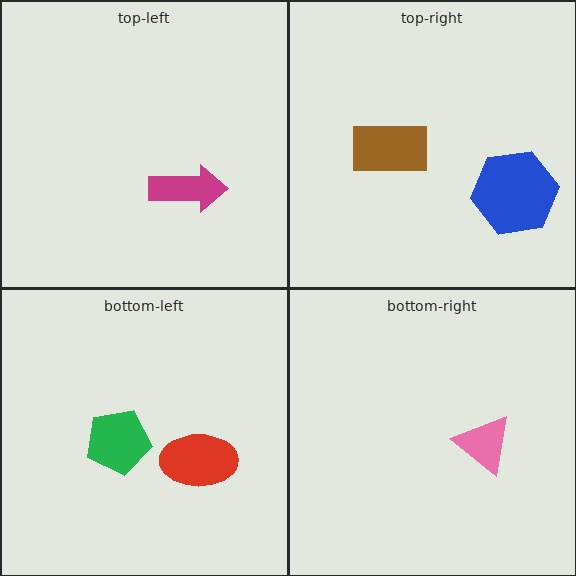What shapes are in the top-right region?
The brown rectangle, the blue hexagon.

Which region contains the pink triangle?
The bottom-right region.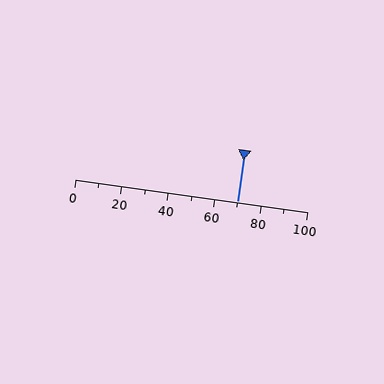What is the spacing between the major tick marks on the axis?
The major ticks are spaced 20 apart.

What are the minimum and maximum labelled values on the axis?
The axis runs from 0 to 100.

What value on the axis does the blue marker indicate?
The marker indicates approximately 70.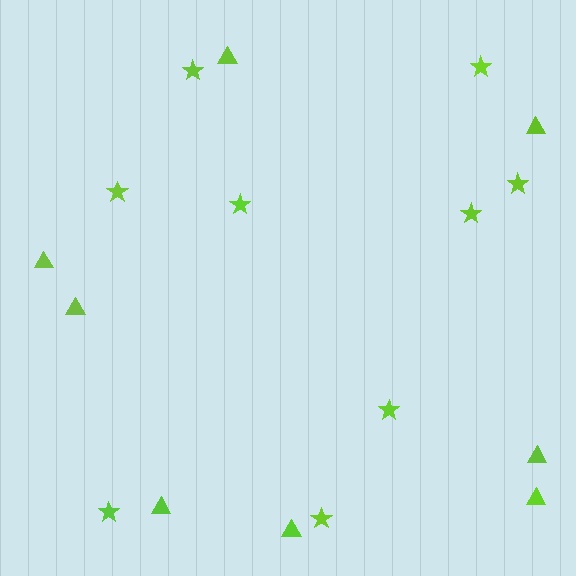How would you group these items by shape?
There are 2 groups: one group of stars (9) and one group of triangles (8).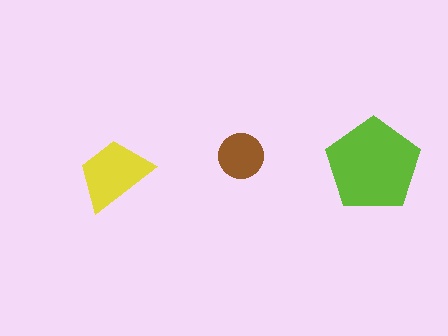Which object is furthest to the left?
The yellow trapezoid is leftmost.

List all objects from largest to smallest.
The lime pentagon, the yellow trapezoid, the brown circle.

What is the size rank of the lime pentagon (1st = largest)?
1st.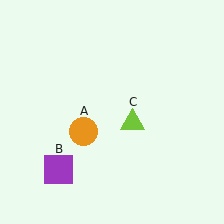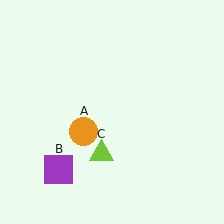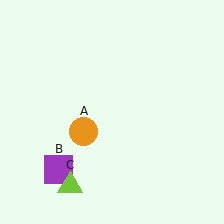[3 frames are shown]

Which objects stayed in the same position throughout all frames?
Orange circle (object A) and purple square (object B) remained stationary.